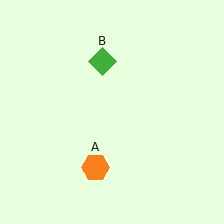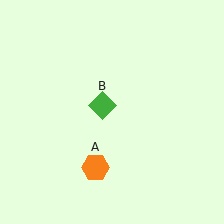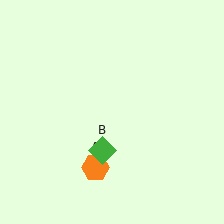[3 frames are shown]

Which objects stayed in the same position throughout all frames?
Orange hexagon (object A) remained stationary.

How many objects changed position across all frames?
1 object changed position: green diamond (object B).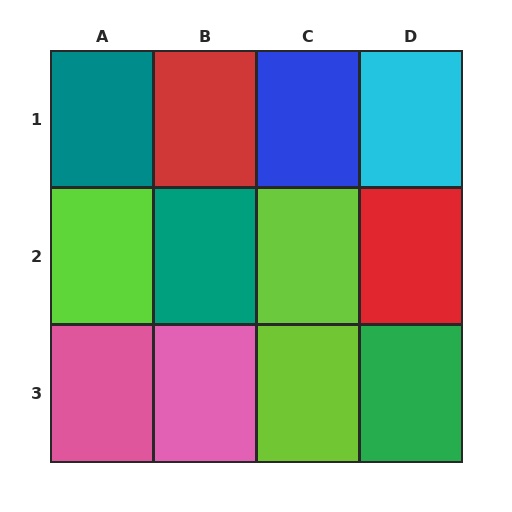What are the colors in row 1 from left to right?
Teal, red, blue, cyan.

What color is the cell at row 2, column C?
Lime.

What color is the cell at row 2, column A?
Lime.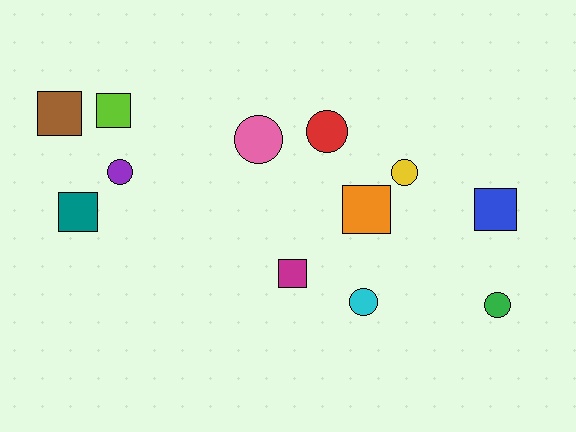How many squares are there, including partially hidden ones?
There are 6 squares.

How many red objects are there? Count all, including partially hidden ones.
There is 1 red object.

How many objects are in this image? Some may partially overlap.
There are 12 objects.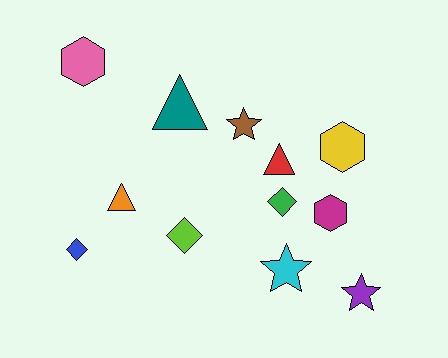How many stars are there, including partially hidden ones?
There are 3 stars.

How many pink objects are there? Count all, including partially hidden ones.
There is 1 pink object.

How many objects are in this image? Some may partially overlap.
There are 12 objects.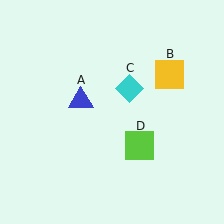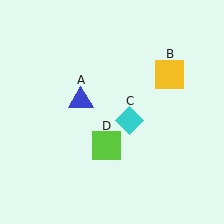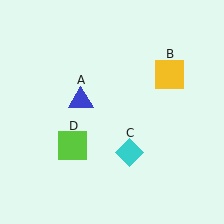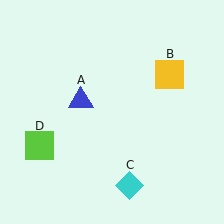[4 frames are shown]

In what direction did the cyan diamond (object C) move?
The cyan diamond (object C) moved down.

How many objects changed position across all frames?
2 objects changed position: cyan diamond (object C), lime square (object D).